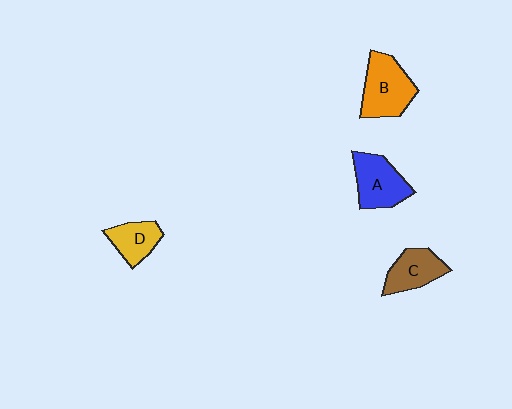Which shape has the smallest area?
Shape D (yellow).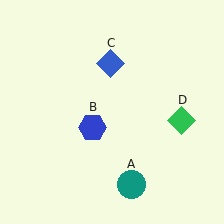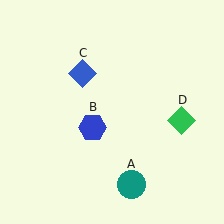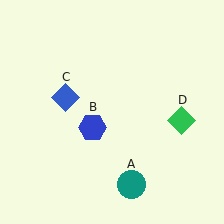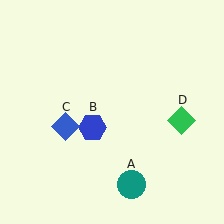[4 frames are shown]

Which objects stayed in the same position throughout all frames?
Teal circle (object A) and blue hexagon (object B) and green diamond (object D) remained stationary.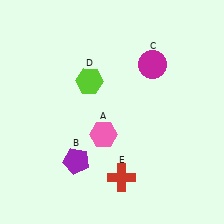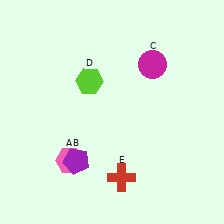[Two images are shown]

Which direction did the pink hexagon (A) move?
The pink hexagon (A) moved left.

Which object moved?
The pink hexagon (A) moved left.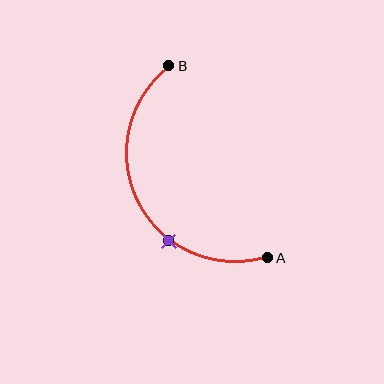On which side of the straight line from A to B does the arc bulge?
The arc bulges to the left of the straight line connecting A and B.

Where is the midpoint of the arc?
The arc midpoint is the point on the curve farthest from the straight line joining A and B. It sits to the left of that line.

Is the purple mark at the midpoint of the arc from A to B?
No. The purple mark lies on the arc but is closer to endpoint A. The arc midpoint would be at the point on the curve equidistant along the arc from both A and B.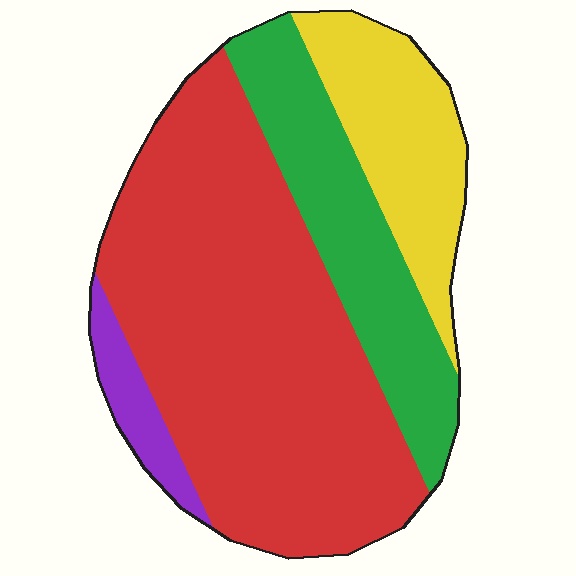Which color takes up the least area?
Purple, at roughly 5%.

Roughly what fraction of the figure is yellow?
Yellow covers 17% of the figure.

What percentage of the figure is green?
Green covers around 20% of the figure.